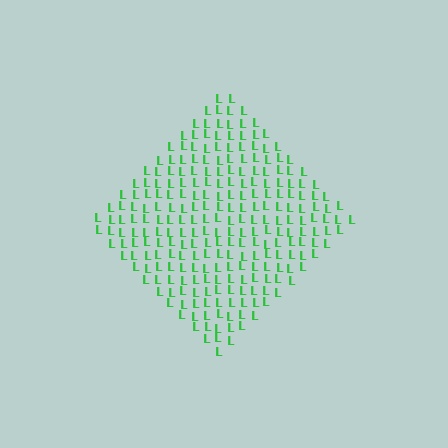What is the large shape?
The large shape is a diamond.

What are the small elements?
The small elements are letter L's.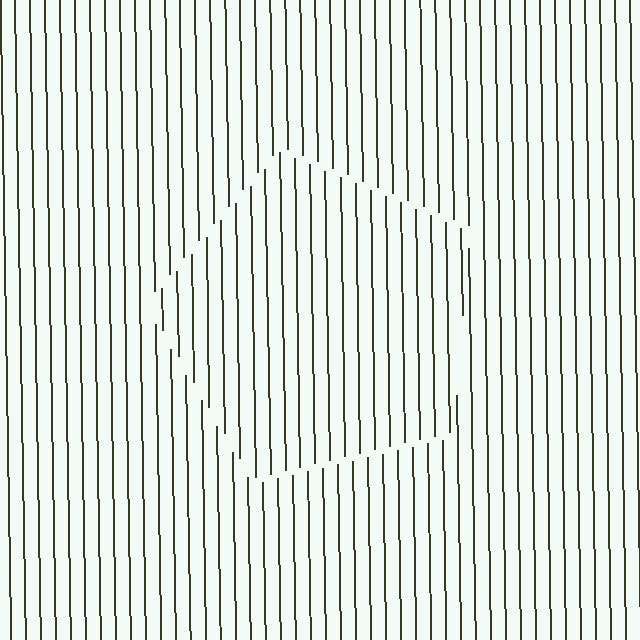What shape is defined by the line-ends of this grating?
An illusory pentagon. The interior of the shape contains the same grating, shifted by half a period — the contour is defined by the phase discontinuity where line-ends from the inner and outer gratings abut.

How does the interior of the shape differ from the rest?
The interior of the shape contains the same grating, shifted by half a period — the contour is defined by the phase discontinuity where line-ends from the inner and outer gratings abut.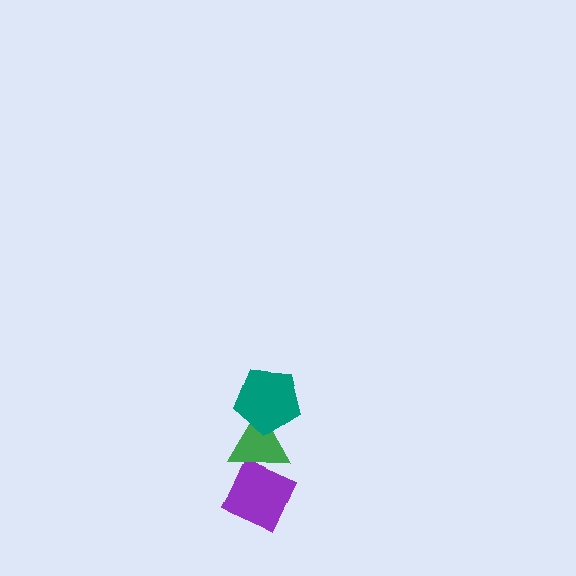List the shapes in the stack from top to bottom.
From top to bottom: the teal pentagon, the green triangle, the purple diamond.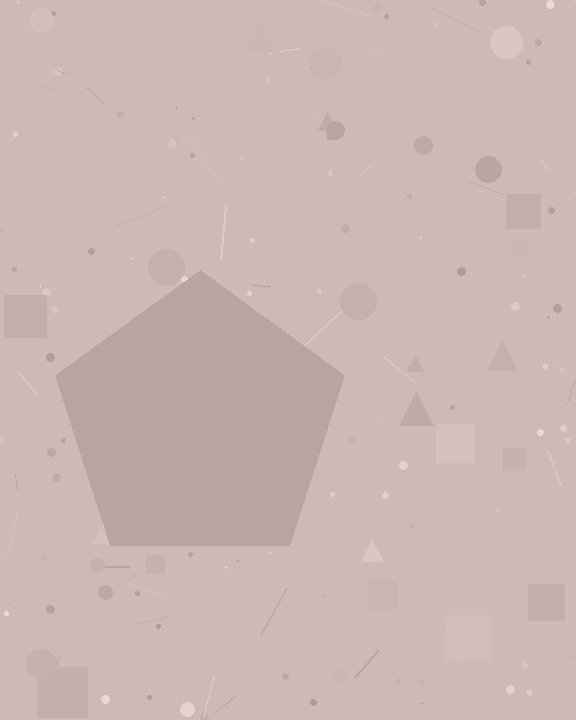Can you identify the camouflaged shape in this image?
The camouflaged shape is a pentagon.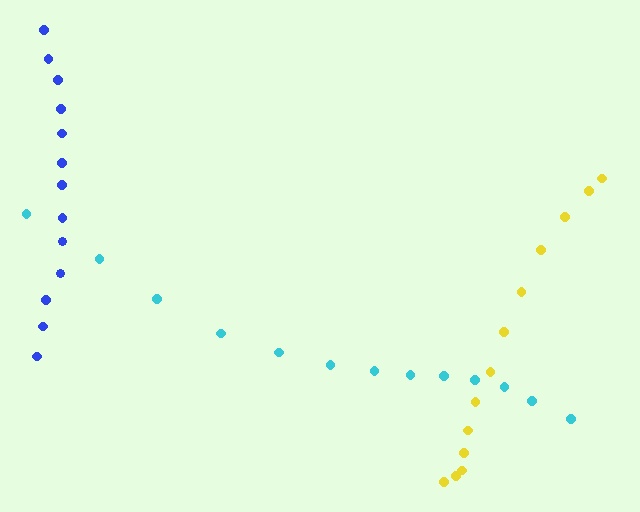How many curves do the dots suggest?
There are 3 distinct paths.